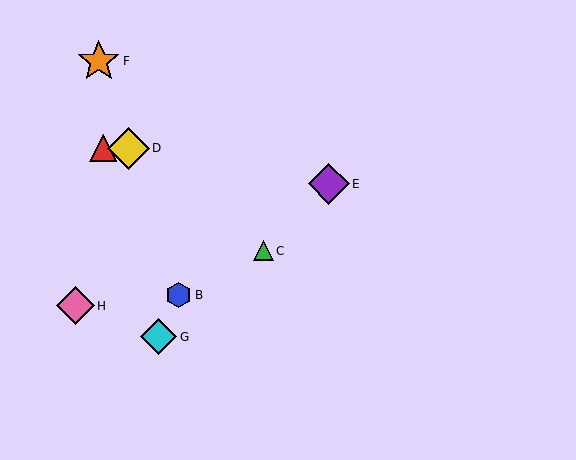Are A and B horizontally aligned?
No, A is at y≈148 and B is at y≈295.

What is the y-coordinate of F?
Object F is at y≈61.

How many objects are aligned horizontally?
2 objects (A, D) are aligned horizontally.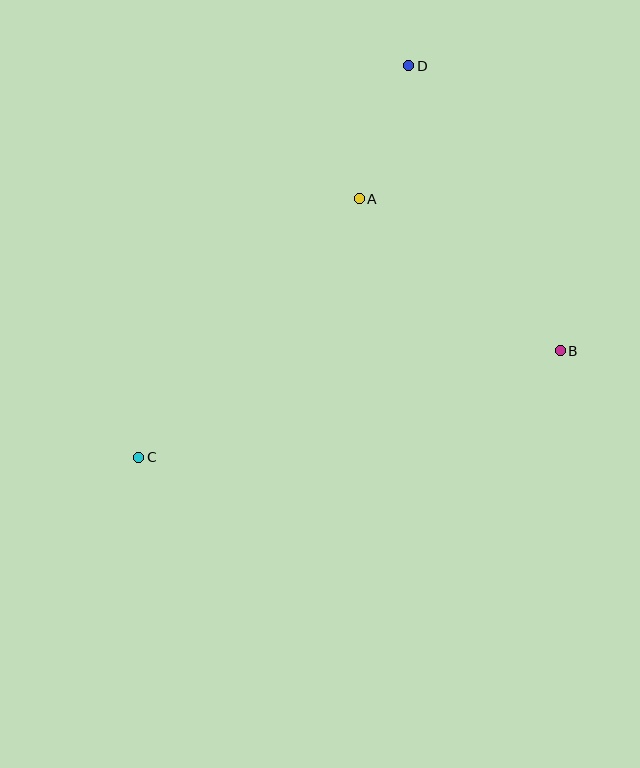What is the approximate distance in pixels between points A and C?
The distance between A and C is approximately 340 pixels.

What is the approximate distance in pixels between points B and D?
The distance between B and D is approximately 323 pixels.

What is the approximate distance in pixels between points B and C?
The distance between B and C is approximately 434 pixels.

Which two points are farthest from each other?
Points C and D are farthest from each other.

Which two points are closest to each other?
Points A and D are closest to each other.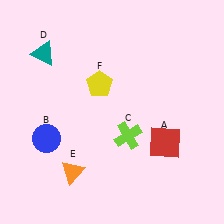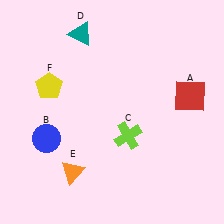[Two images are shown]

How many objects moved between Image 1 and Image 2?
3 objects moved between the two images.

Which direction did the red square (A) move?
The red square (A) moved up.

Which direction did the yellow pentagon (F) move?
The yellow pentagon (F) moved left.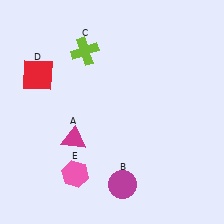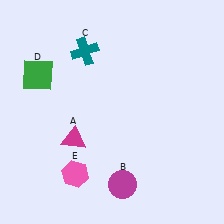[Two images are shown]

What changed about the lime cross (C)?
In Image 1, C is lime. In Image 2, it changed to teal.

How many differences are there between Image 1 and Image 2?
There are 2 differences between the two images.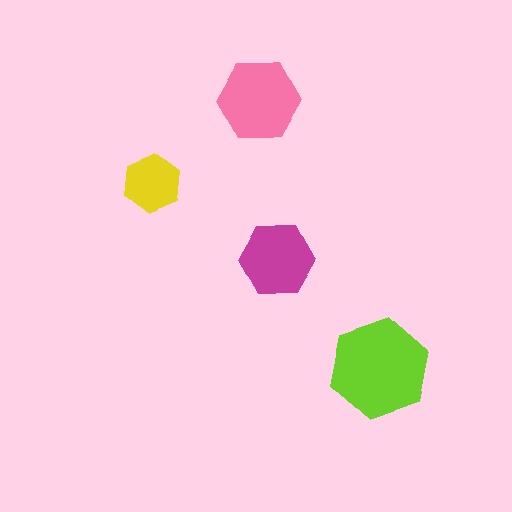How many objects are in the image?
There are 4 objects in the image.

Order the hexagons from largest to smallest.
the lime one, the pink one, the magenta one, the yellow one.